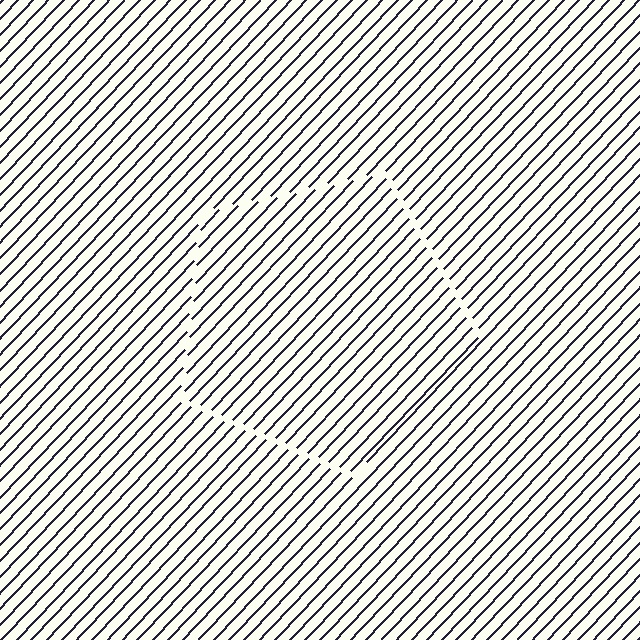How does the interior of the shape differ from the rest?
The interior of the shape contains the same grating, shifted by half a period — the contour is defined by the phase discontinuity where line-ends from the inner and outer gratings abut.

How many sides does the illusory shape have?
5 sides — the line-ends trace a pentagon.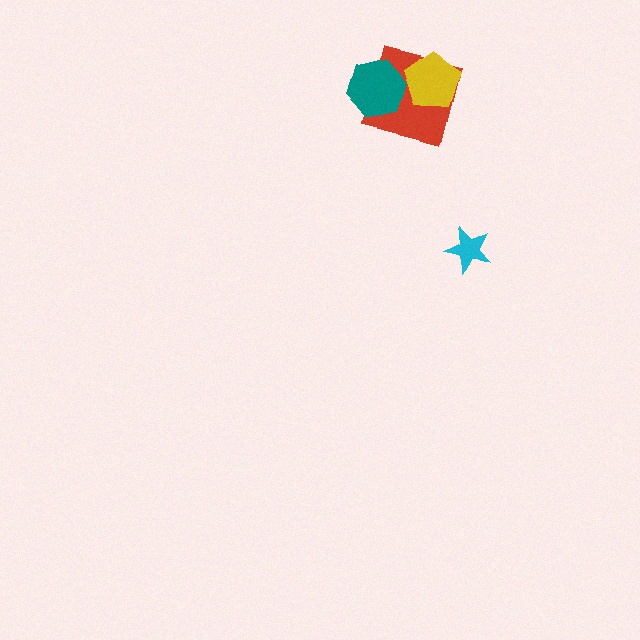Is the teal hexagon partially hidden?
No, no other shape covers it.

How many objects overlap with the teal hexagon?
1 object overlaps with the teal hexagon.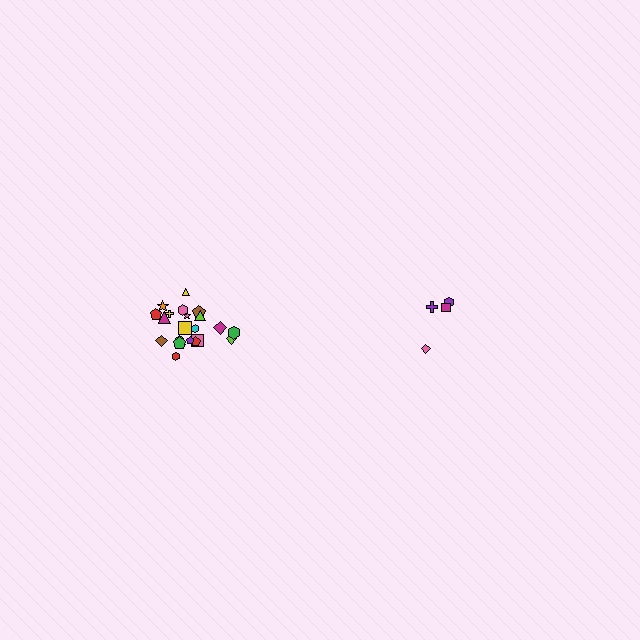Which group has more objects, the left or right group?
The left group.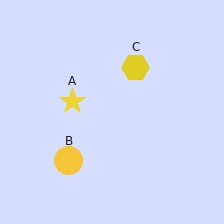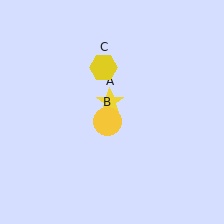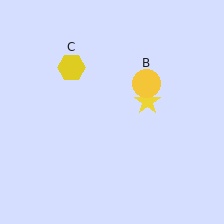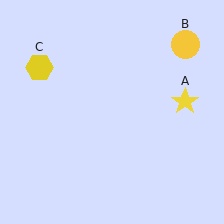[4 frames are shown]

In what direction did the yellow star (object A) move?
The yellow star (object A) moved right.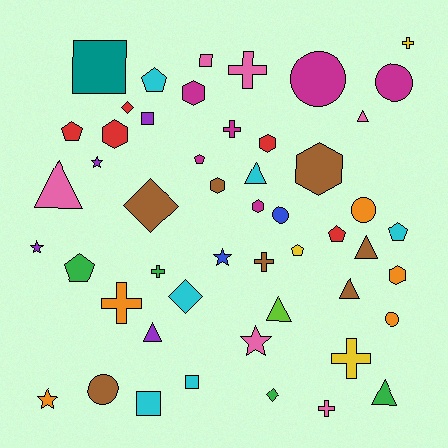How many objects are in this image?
There are 50 objects.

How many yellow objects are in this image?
There are 3 yellow objects.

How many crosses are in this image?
There are 8 crosses.